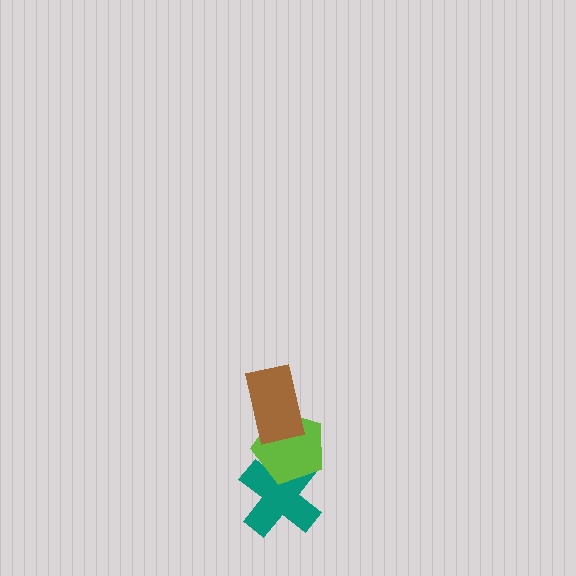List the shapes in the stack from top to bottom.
From top to bottom: the brown rectangle, the lime pentagon, the teal cross.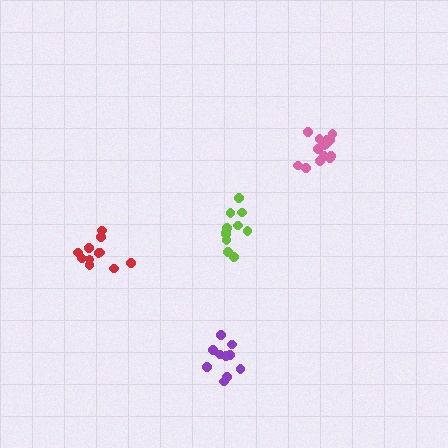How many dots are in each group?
Group 1: 10 dots, Group 2: 11 dots, Group 3: 11 dots, Group 4: 14 dots (46 total).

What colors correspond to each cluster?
The clusters are colored: purple, red, lime, pink.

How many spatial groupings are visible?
There are 4 spatial groupings.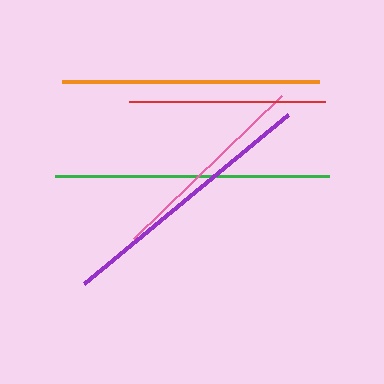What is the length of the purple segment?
The purple segment is approximately 264 pixels long.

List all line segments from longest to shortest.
From longest to shortest: green, purple, orange, pink, red.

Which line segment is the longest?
The green line is the longest at approximately 274 pixels.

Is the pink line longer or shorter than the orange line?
The orange line is longer than the pink line.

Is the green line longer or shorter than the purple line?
The green line is longer than the purple line.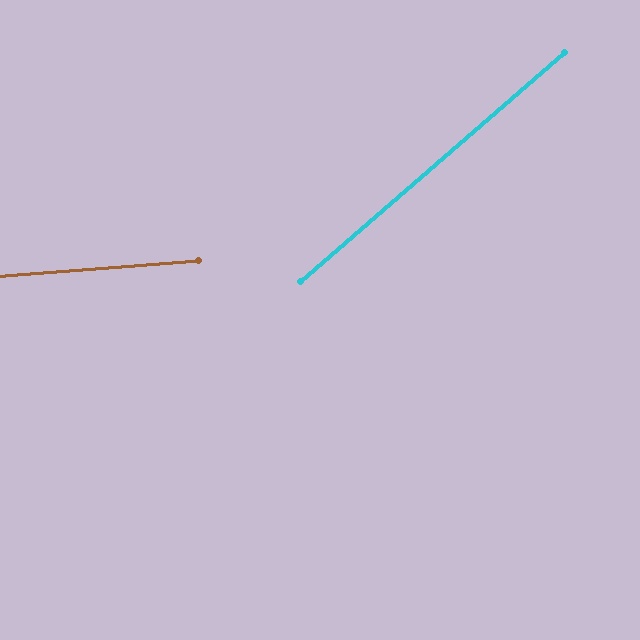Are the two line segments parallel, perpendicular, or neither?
Neither parallel nor perpendicular — they differ by about 37°.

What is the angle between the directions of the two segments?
Approximately 37 degrees.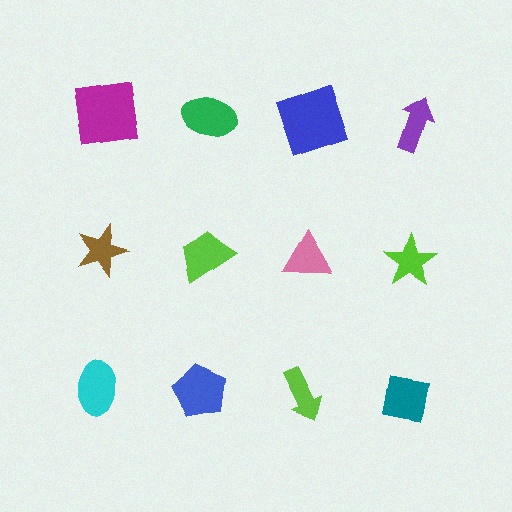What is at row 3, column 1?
A cyan ellipse.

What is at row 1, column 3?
A blue square.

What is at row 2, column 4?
A lime star.